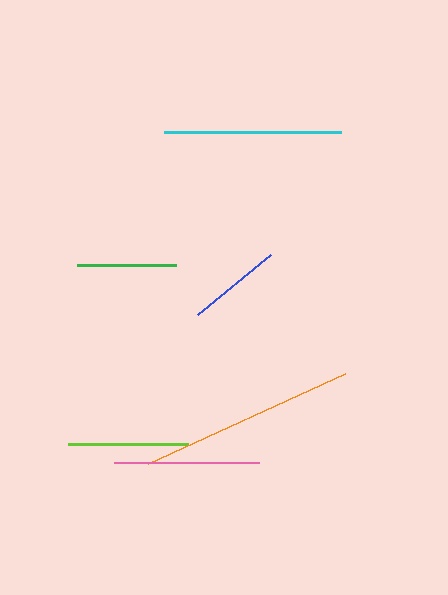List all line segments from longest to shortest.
From longest to shortest: orange, cyan, pink, lime, green, blue.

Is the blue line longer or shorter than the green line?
The green line is longer than the blue line.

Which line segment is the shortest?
The blue line is the shortest at approximately 94 pixels.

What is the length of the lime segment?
The lime segment is approximately 120 pixels long.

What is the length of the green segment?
The green segment is approximately 99 pixels long.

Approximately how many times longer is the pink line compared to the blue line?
The pink line is approximately 1.5 times the length of the blue line.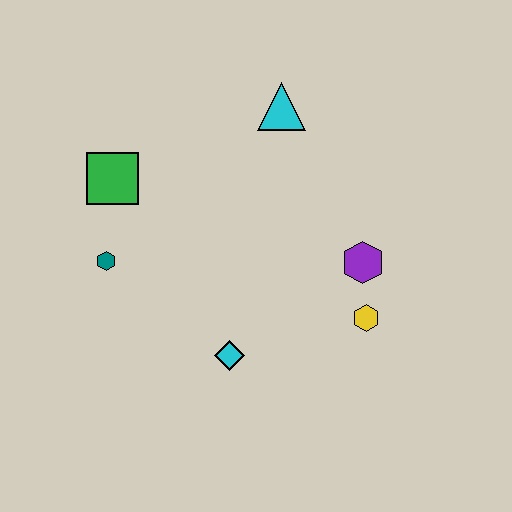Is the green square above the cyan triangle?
No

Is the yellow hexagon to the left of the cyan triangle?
No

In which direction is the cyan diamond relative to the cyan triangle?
The cyan diamond is below the cyan triangle.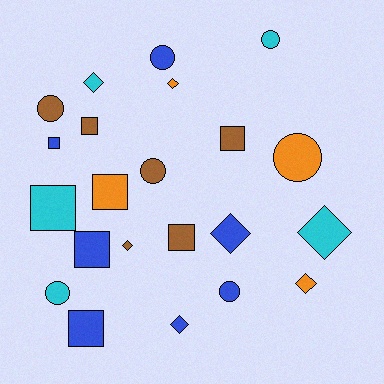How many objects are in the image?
There are 22 objects.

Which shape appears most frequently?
Square, with 8 objects.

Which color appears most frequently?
Blue, with 7 objects.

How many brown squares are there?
There are 3 brown squares.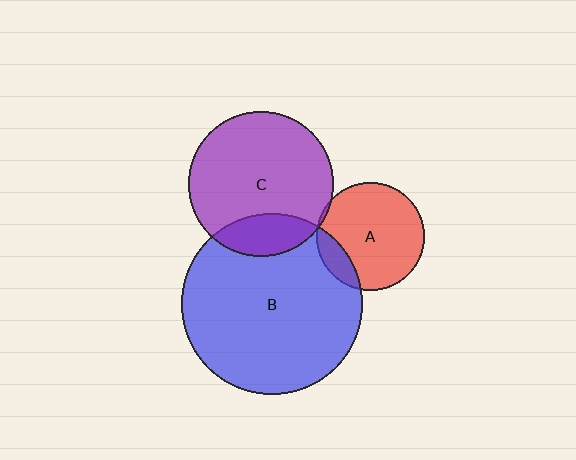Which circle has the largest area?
Circle B (blue).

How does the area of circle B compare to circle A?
Approximately 2.8 times.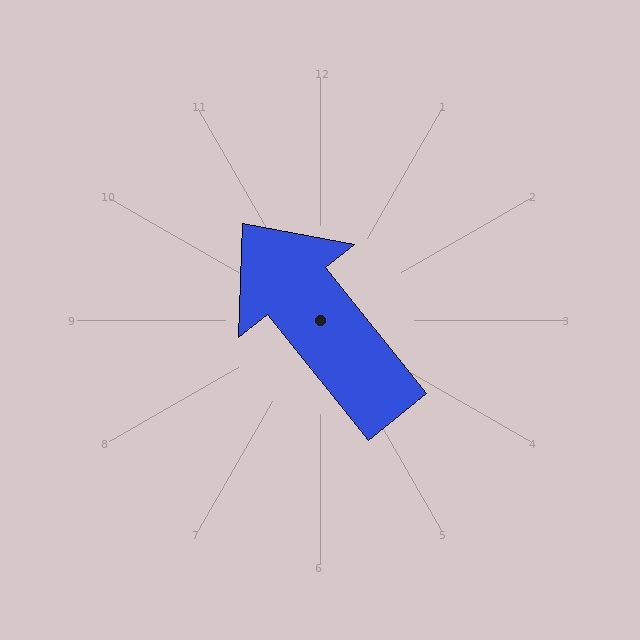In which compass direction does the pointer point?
Northwest.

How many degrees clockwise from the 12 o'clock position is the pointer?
Approximately 321 degrees.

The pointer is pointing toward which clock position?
Roughly 11 o'clock.